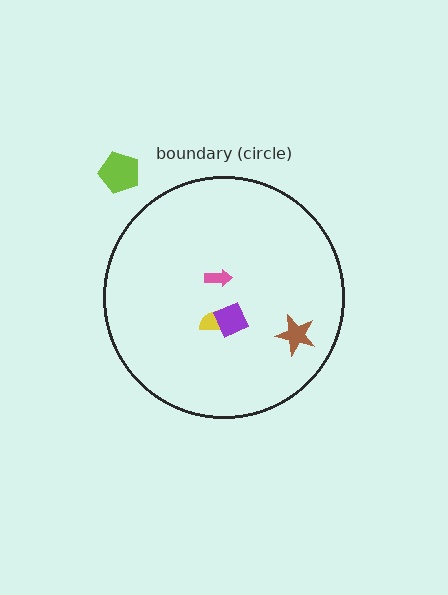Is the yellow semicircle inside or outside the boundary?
Inside.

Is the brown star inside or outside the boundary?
Inside.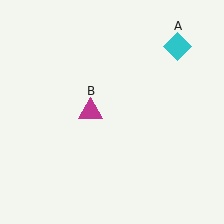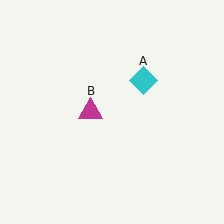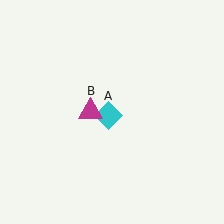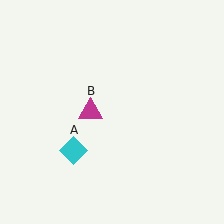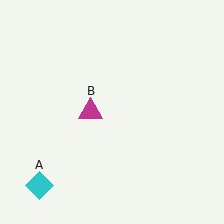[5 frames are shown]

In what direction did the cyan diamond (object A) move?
The cyan diamond (object A) moved down and to the left.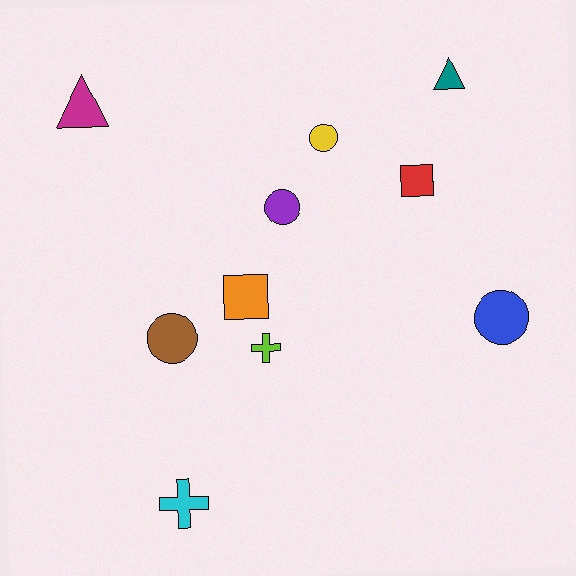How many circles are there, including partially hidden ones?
There are 4 circles.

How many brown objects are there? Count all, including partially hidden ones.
There is 1 brown object.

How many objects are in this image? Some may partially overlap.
There are 10 objects.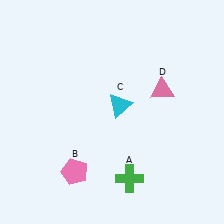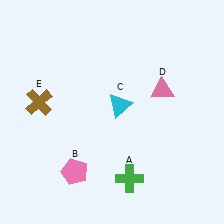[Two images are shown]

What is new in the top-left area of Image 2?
A brown cross (E) was added in the top-left area of Image 2.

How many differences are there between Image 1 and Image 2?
There is 1 difference between the two images.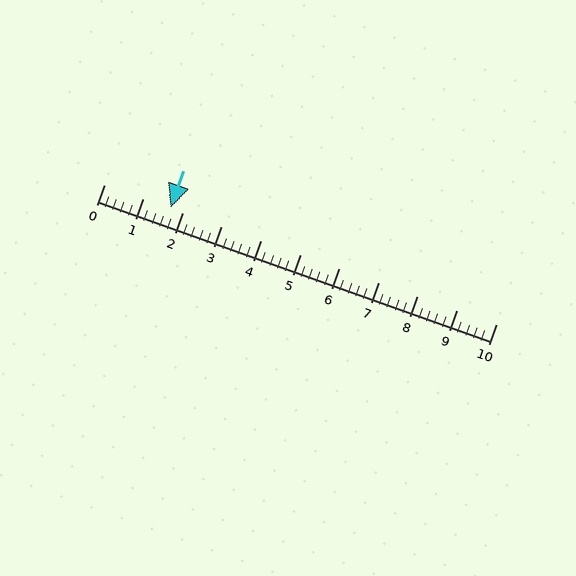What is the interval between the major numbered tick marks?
The major tick marks are spaced 1 units apart.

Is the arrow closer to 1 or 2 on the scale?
The arrow is closer to 2.